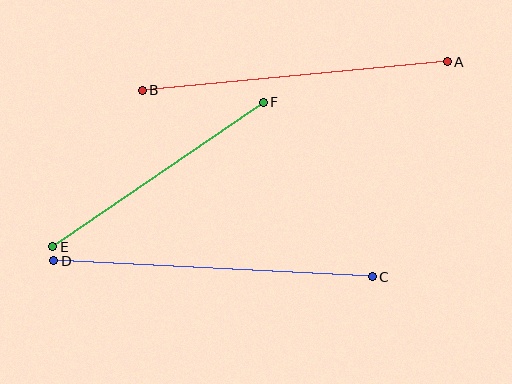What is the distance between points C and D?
The distance is approximately 319 pixels.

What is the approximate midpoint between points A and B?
The midpoint is at approximately (295, 76) pixels.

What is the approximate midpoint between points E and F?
The midpoint is at approximately (158, 175) pixels.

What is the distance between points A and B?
The distance is approximately 306 pixels.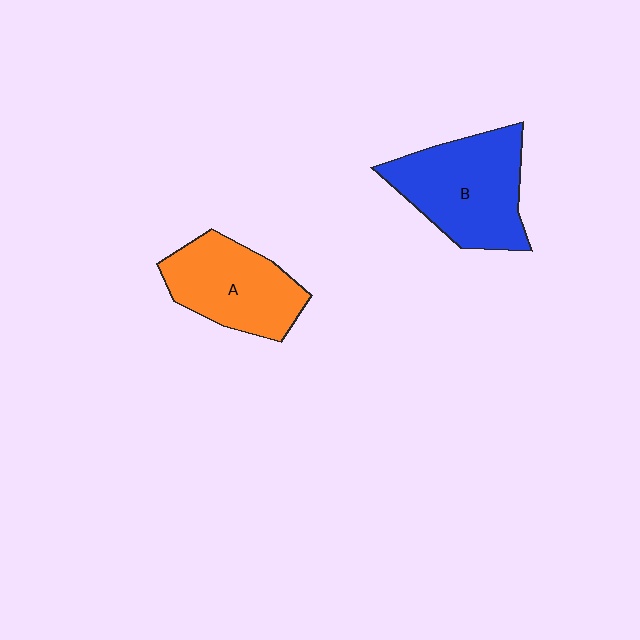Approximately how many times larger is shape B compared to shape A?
Approximately 1.2 times.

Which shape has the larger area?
Shape B (blue).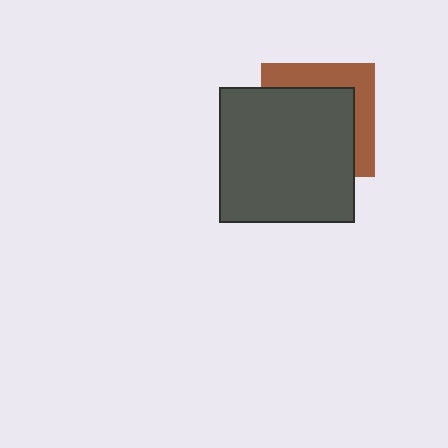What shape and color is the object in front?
The object in front is a dark gray square.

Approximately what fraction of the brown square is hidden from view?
Roughly 65% of the brown square is hidden behind the dark gray square.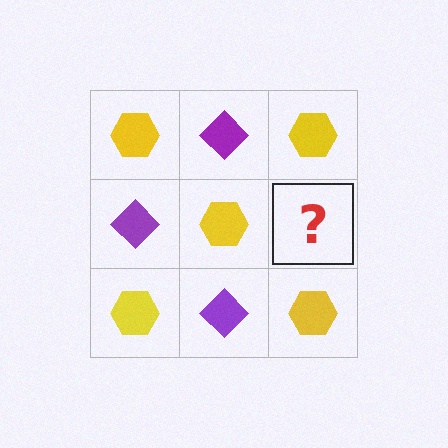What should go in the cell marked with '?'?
The missing cell should contain a purple diamond.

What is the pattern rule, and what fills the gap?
The rule is that it alternates yellow hexagon and purple diamond in a checkerboard pattern. The gap should be filled with a purple diamond.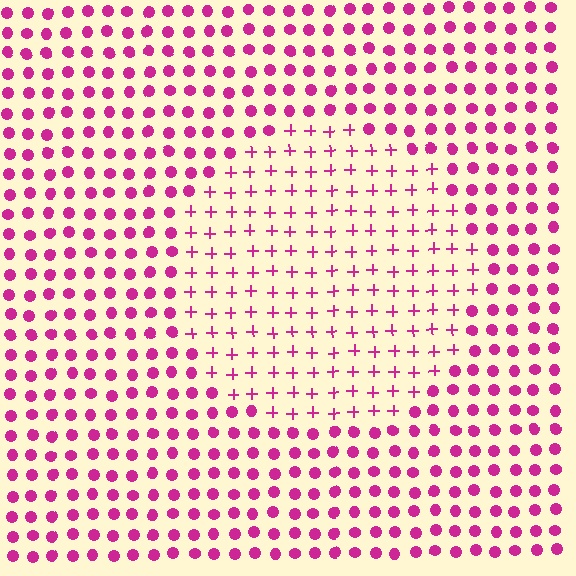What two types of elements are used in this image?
The image uses plus signs inside the circle region and circles outside it.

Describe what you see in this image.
The image is filled with small magenta elements arranged in a uniform grid. A circle-shaped region contains plus signs, while the surrounding area contains circles. The boundary is defined purely by the change in element shape.